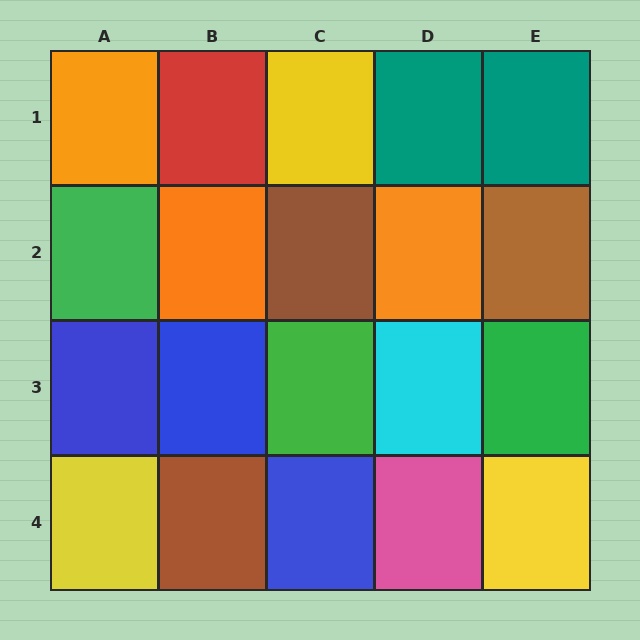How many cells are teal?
2 cells are teal.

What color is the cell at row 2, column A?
Green.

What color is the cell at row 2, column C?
Brown.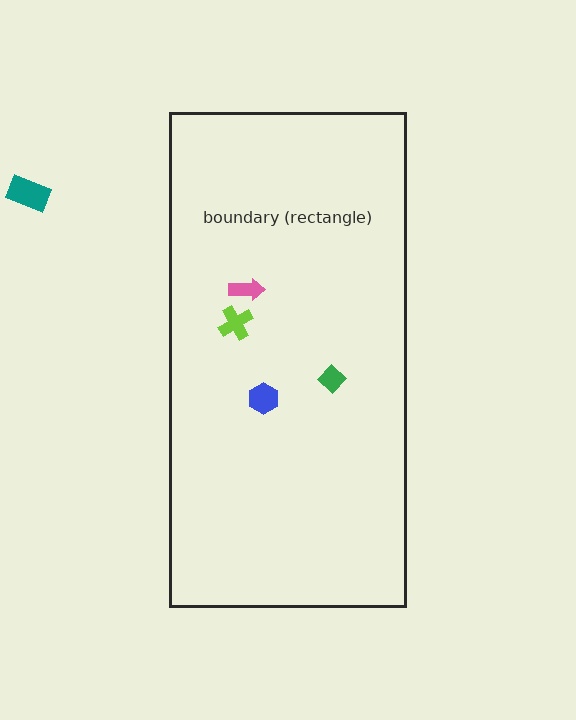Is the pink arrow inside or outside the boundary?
Inside.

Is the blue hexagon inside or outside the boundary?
Inside.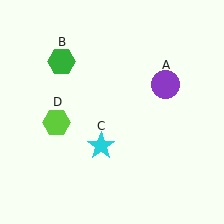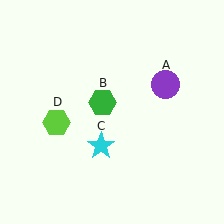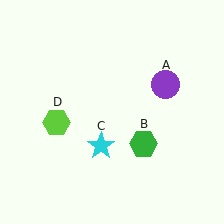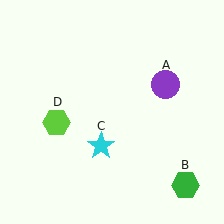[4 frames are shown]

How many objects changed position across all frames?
1 object changed position: green hexagon (object B).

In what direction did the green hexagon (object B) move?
The green hexagon (object B) moved down and to the right.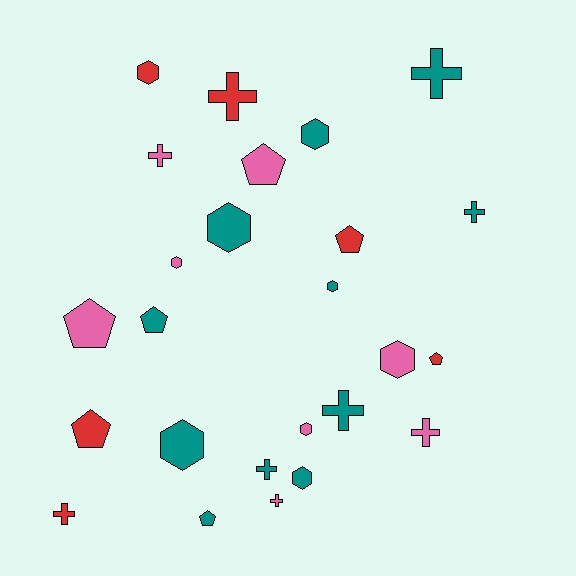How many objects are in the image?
There are 25 objects.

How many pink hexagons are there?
There are 3 pink hexagons.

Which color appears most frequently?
Teal, with 11 objects.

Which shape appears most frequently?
Cross, with 9 objects.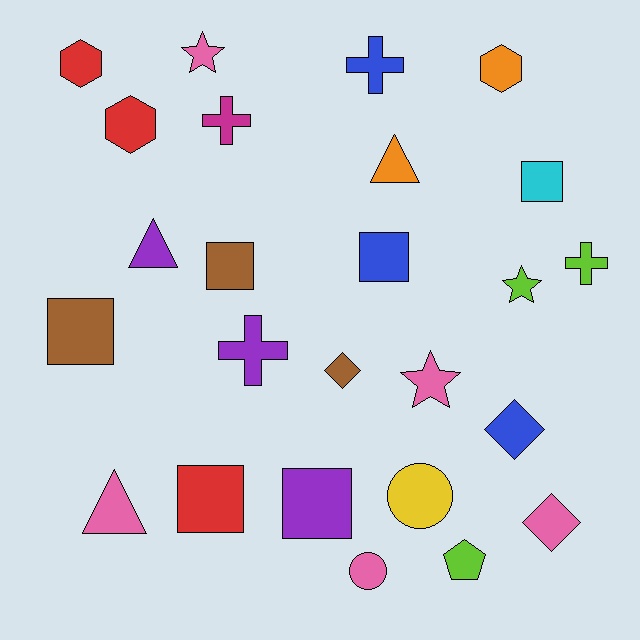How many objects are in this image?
There are 25 objects.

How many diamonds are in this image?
There are 3 diamonds.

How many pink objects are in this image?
There are 5 pink objects.